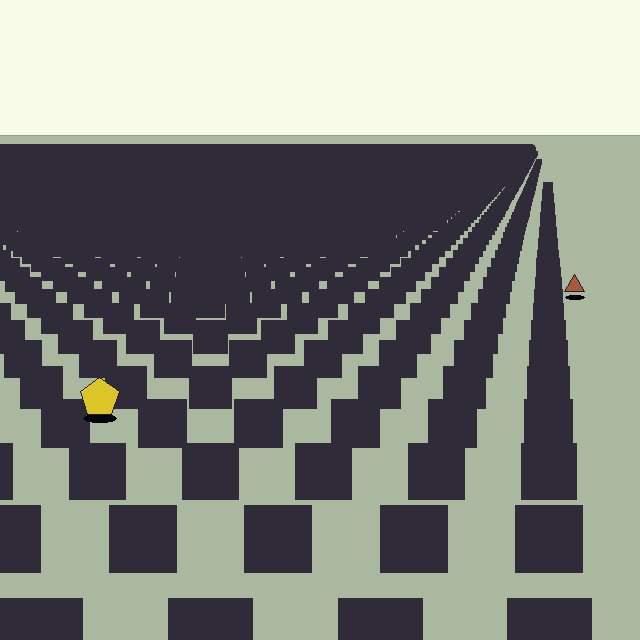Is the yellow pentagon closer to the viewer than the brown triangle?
Yes. The yellow pentagon is closer — you can tell from the texture gradient: the ground texture is coarser near it.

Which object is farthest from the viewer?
The brown triangle is farthest from the viewer. It appears smaller and the ground texture around it is denser.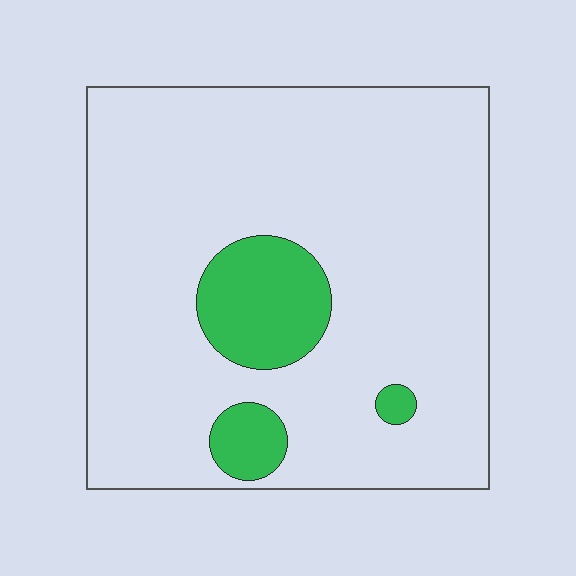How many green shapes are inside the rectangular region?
3.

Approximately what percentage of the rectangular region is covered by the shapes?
Approximately 15%.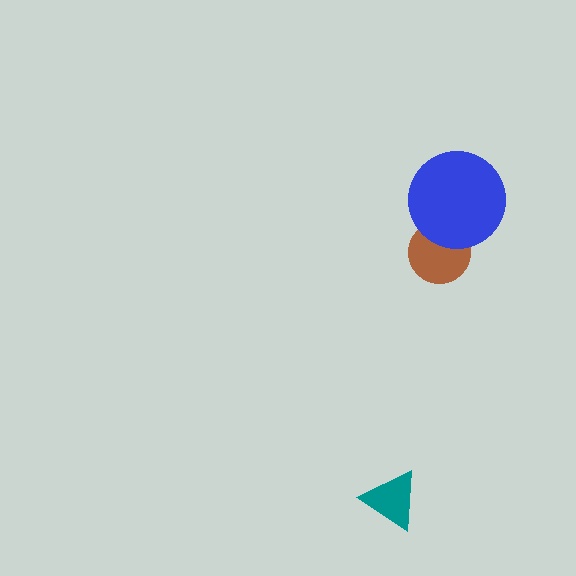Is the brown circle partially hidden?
Yes, it is partially covered by another shape.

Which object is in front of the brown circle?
The blue circle is in front of the brown circle.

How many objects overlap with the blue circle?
1 object overlaps with the blue circle.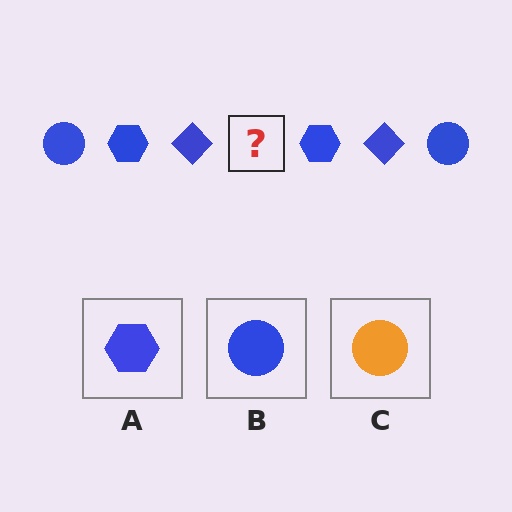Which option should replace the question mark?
Option B.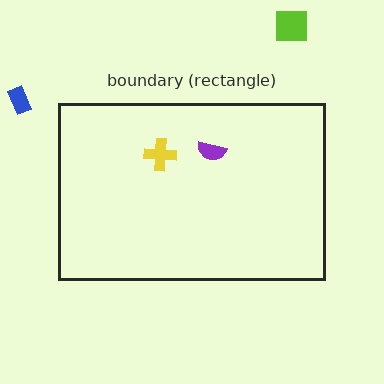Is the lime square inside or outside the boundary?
Outside.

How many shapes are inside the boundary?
2 inside, 2 outside.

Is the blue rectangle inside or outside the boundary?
Outside.